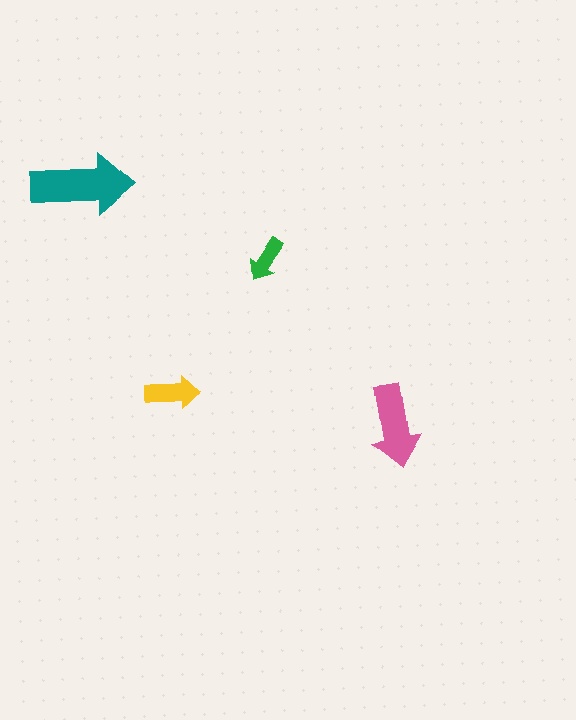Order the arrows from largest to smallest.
the teal one, the pink one, the yellow one, the green one.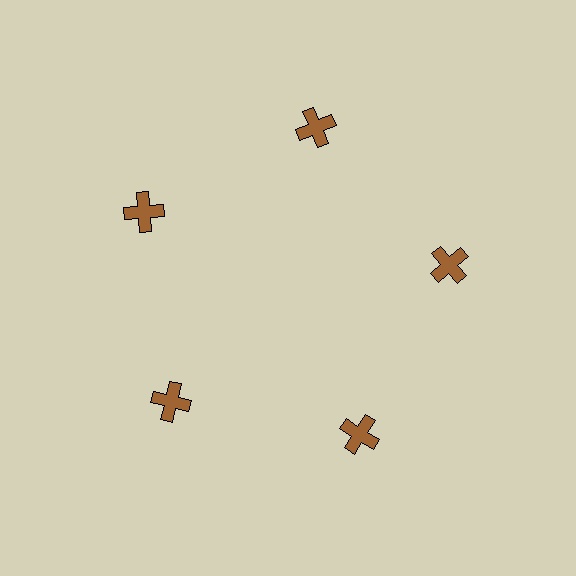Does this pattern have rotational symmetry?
Yes, this pattern has 5-fold rotational symmetry. It looks the same after rotating 72 degrees around the center.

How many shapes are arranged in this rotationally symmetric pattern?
There are 5 shapes, arranged in 5 groups of 1.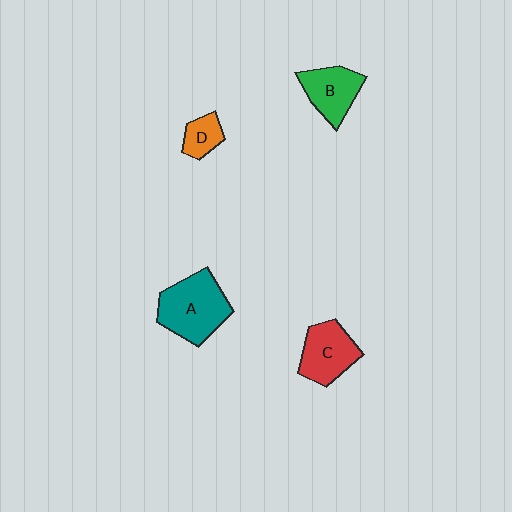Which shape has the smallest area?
Shape D (orange).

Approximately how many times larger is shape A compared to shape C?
Approximately 1.3 times.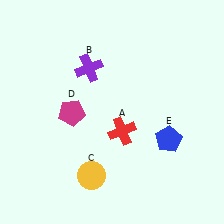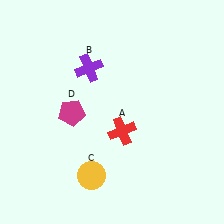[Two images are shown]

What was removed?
The blue pentagon (E) was removed in Image 2.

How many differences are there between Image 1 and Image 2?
There is 1 difference between the two images.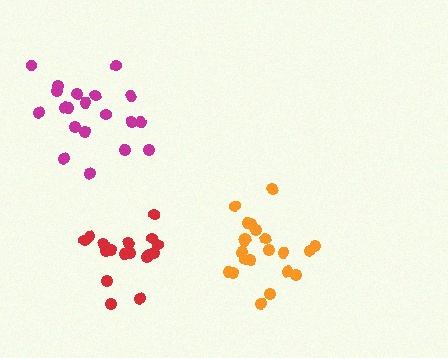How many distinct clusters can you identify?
There are 3 distinct clusters.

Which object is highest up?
The magenta cluster is topmost.